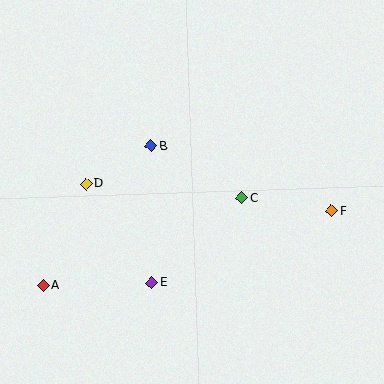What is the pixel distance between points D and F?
The distance between D and F is 247 pixels.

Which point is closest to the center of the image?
Point C at (242, 198) is closest to the center.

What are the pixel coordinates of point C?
Point C is at (242, 198).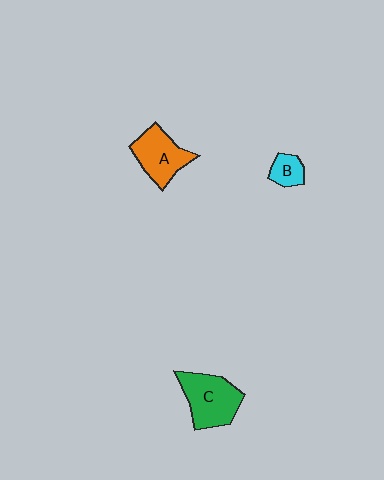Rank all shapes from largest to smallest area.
From largest to smallest: C (green), A (orange), B (cyan).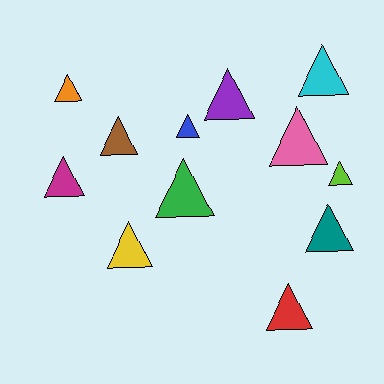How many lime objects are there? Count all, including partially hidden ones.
There is 1 lime object.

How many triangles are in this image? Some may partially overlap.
There are 12 triangles.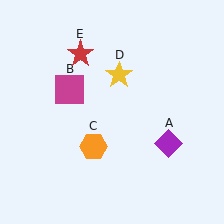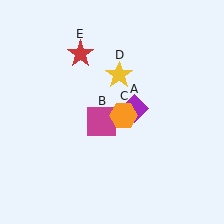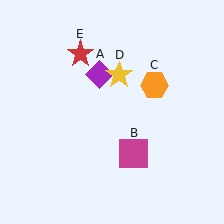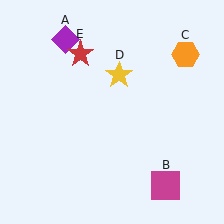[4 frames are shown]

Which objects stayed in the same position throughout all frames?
Yellow star (object D) and red star (object E) remained stationary.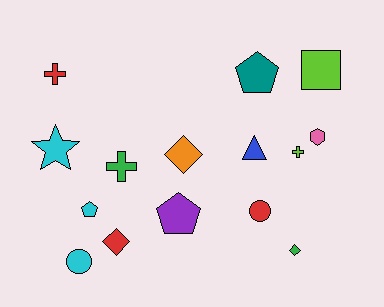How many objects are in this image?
There are 15 objects.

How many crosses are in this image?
There are 3 crosses.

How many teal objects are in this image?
There is 1 teal object.